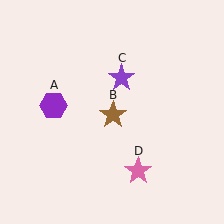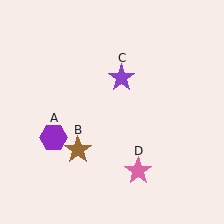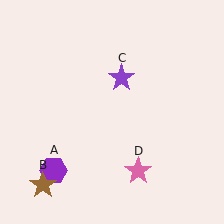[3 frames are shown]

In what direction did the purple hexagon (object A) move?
The purple hexagon (object A) moved down.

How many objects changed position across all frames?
2 objects changed position: purple hexagon (object A), brown star (object B).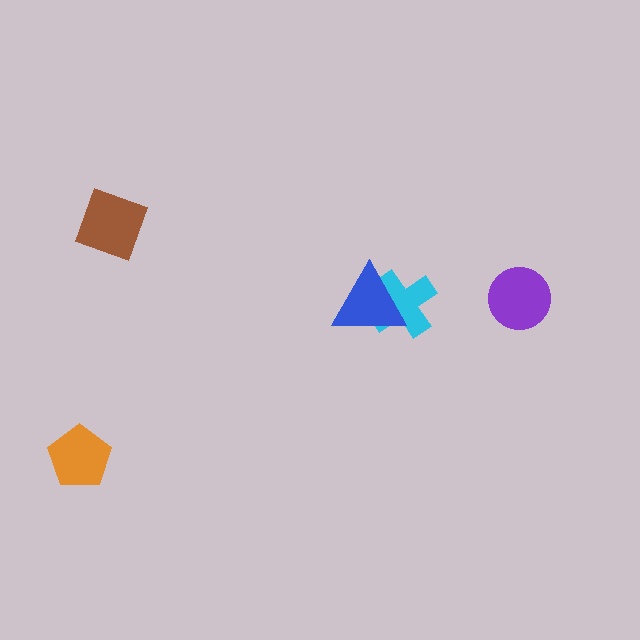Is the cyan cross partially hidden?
Yes, it is partially covered by another shape.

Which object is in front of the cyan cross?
The blue triangle is in front of the cyan cross.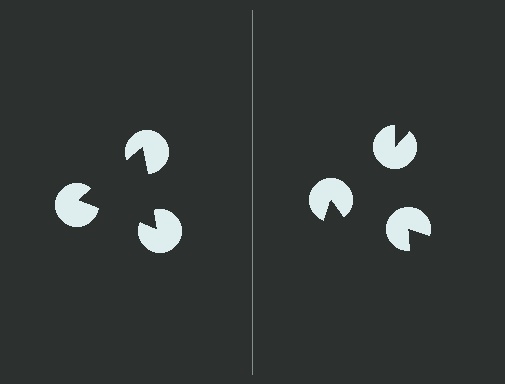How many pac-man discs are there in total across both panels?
6 — 3 on each side.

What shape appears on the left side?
An illusory triangle.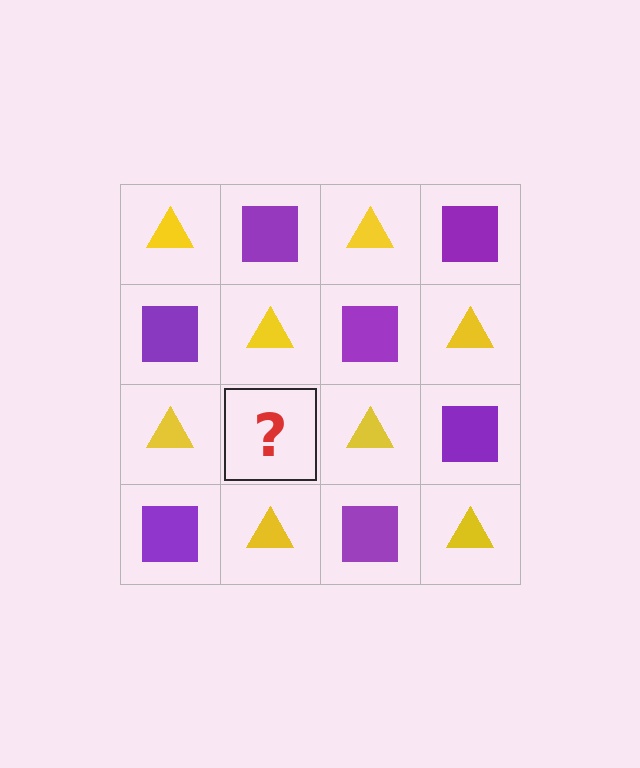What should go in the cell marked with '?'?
The missing cell should contain a purple square.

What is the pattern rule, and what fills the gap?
The rule is that it alternates yellow triangle and purple square in a checkerboard pattern. The gap should be filled with a purple square.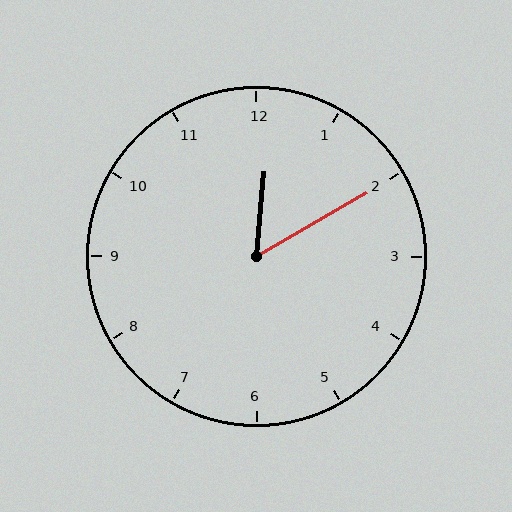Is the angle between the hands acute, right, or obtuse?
It is acute.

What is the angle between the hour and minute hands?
Approximately 55 degrees.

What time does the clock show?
12:10.